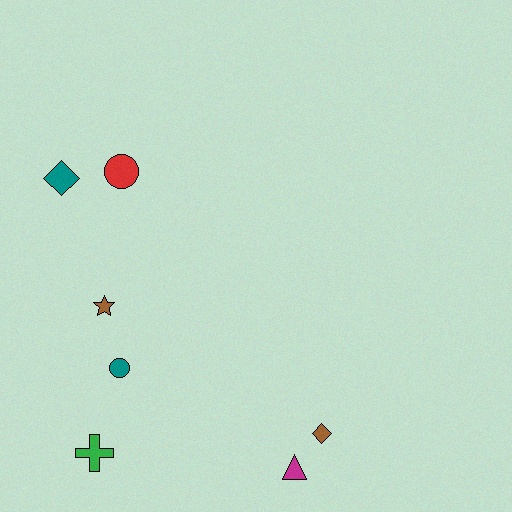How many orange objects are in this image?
There are no orange objects.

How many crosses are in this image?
There is 1 cross.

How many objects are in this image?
There are 7 objects.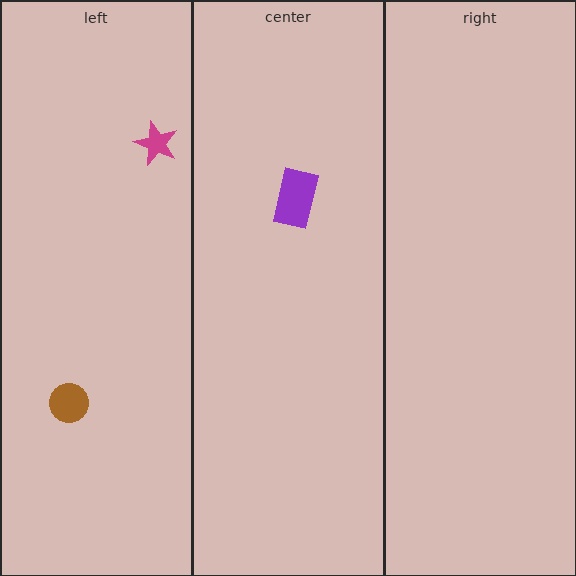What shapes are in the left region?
The brown circle, the magenta star.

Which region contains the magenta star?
The left region.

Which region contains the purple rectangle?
The center region.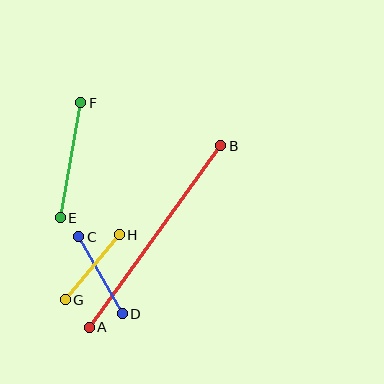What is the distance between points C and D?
The distance is approximately 89 pixels.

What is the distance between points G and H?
The distance is approximately 85 pixels.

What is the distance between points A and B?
The distance is approximately 224 pixels.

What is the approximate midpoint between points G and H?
The midpoint is at approximately (92, 267) pixels.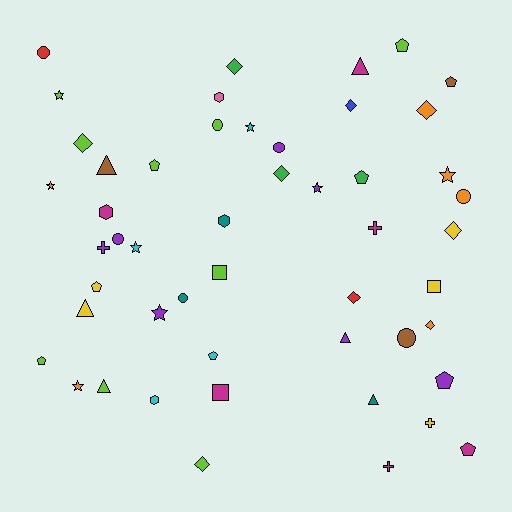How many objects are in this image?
There are 50 objects.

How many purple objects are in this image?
There are 7 purple objects.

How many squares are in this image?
There are 3 squares.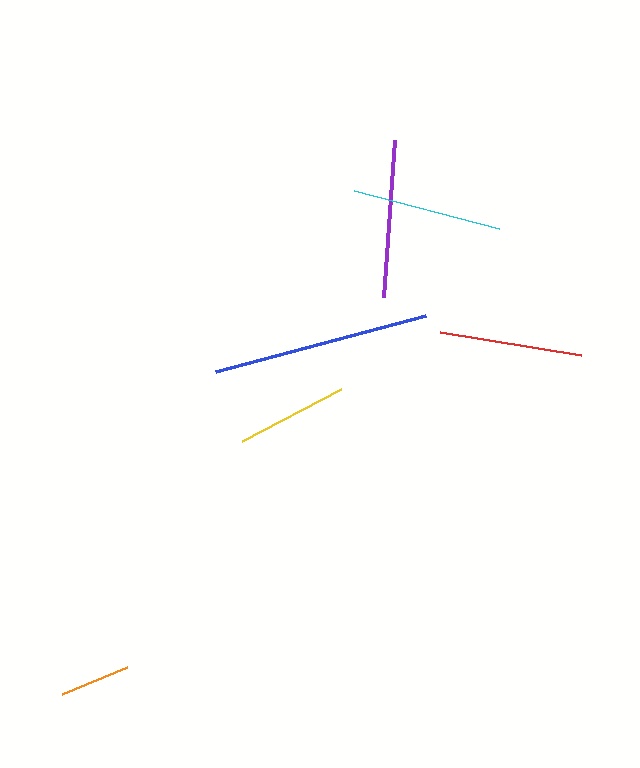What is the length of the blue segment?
The blue segment is approximately 217 pixels long.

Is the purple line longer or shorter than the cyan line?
The purple line is longer than the cyan line.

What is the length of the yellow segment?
The yellow segment is approximately 112 pixels long.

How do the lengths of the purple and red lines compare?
The purple and red lines are approximately the same length.